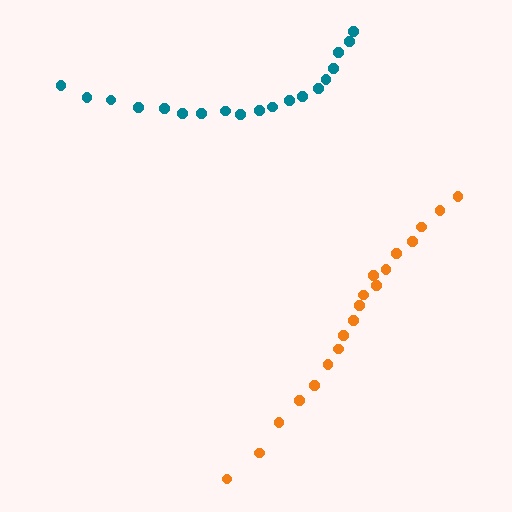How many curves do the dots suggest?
There are 2 distinct paths.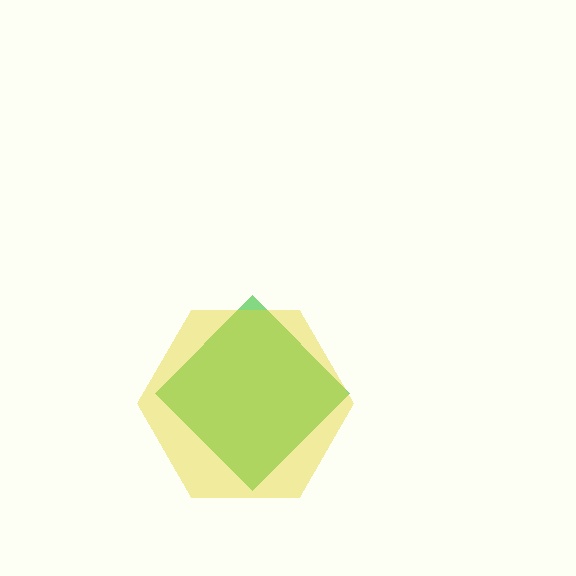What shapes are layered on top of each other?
The layered shapes are: a green diamond, a yellow hexagon.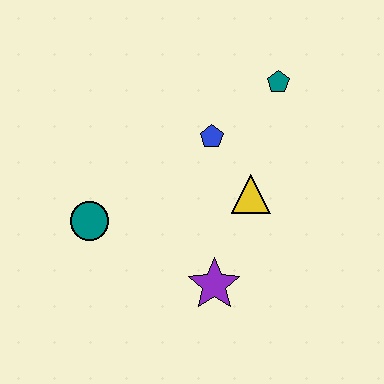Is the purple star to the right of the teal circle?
Yes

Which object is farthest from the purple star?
The teal pentagon is farthest from the purple star.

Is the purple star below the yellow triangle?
Yes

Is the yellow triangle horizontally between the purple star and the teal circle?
No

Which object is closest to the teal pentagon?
The blue pentagon is closest to the teal pentagon.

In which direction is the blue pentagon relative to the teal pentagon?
The blue pentagon is to the left of the teal pentagon.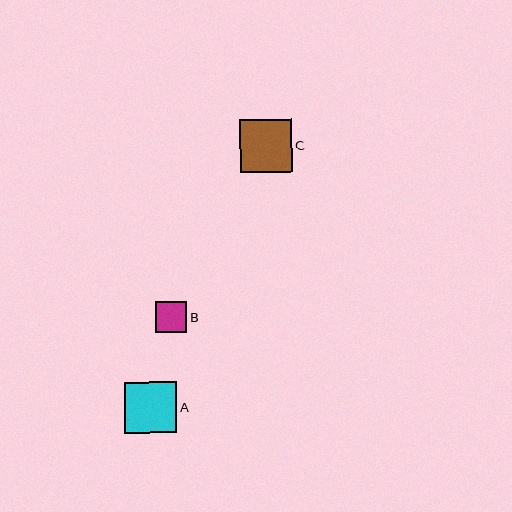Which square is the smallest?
Square B is the smallest with a size of approximately 31 pixels.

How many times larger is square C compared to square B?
Square C is approximately 1.7 times the size of square B.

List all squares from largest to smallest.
From largest to smallest: C, A, B.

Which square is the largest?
Square C is the largest with a size of approximately 53 pixels.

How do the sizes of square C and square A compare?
Square C and square A are approximately the same size.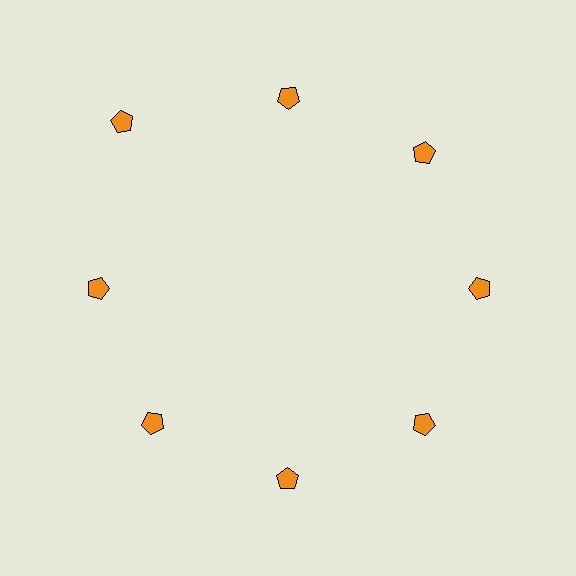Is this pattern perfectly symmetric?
No. The 8 orange pentagons are arranged in a ring, but one element near the 10 o'clock position is pushed outward from the center, breaking the 8-fold rotational symmetry.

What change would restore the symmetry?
The symmetry would be restored by moving it inward, back onto the ring so that all 8 pentagons sit at equal angles and equal distance from the center.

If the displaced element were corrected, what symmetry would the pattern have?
It would have 8-fold rotational symmetry — the pattern would map onto itself every 45 degrees.